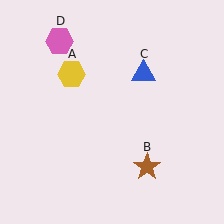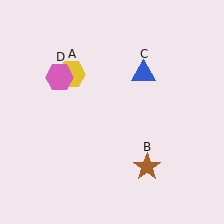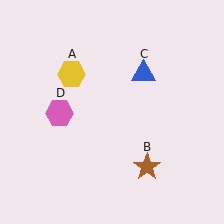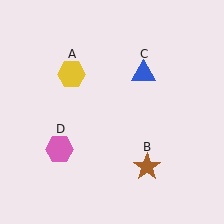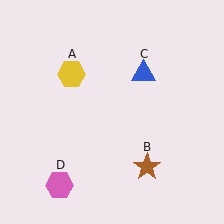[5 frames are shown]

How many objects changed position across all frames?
1 object changed position: pink hexagon (object D).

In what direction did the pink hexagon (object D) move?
The pink hexagon (object D) moved down.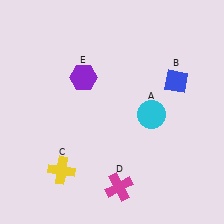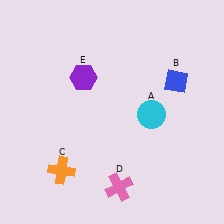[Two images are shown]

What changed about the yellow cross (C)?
In Image 1, C is yellow. In Image 2, it changed to orange.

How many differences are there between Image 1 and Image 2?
There are 2 differences between the two images.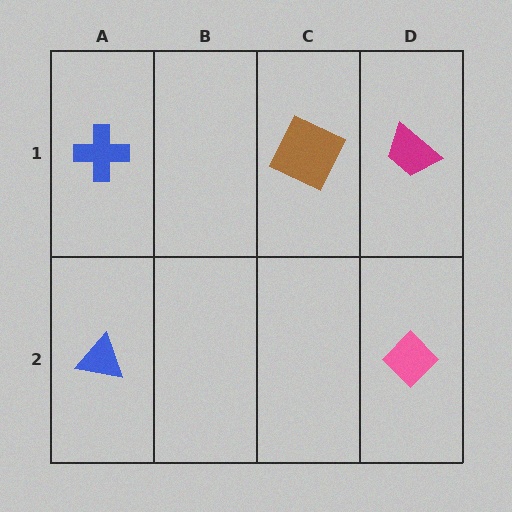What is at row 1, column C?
A brown square.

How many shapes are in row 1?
3 shapes.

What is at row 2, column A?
A blue triangle.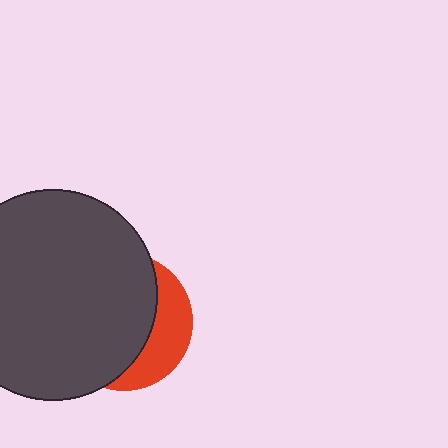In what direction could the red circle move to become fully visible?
The red circle could move right. That would shift it out from behind the dark gray circle entirely.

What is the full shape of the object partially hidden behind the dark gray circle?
The partially hidden object is a red circle.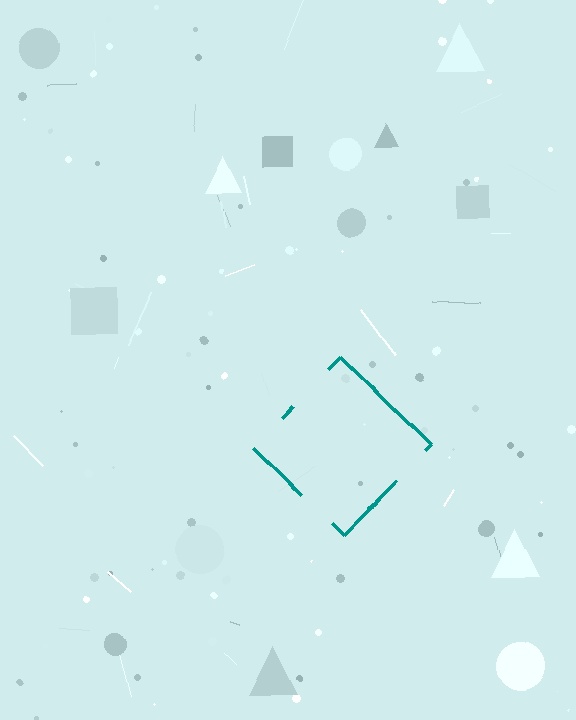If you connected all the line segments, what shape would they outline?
They would outline a diamond.